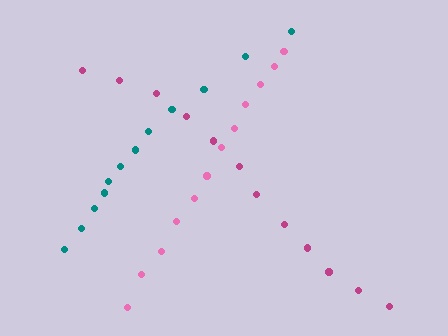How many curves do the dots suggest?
There are 3 distinct paths.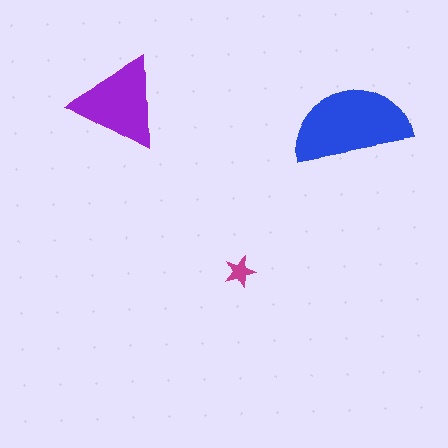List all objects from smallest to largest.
The magenta star, the purple triangle, the blue semicircle.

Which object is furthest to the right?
The blue semicircle is rightmost.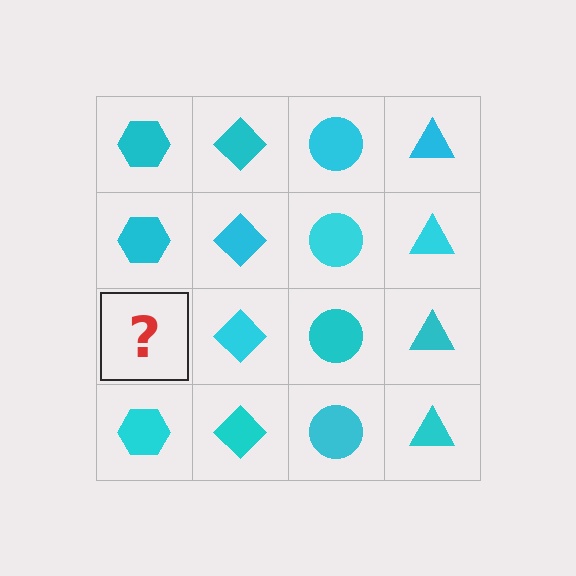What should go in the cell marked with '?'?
The missing cell should contain a cyan hexagon.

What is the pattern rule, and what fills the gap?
The rule is that each column has a consistent shape. The gap should be filled with a cyan hexagon.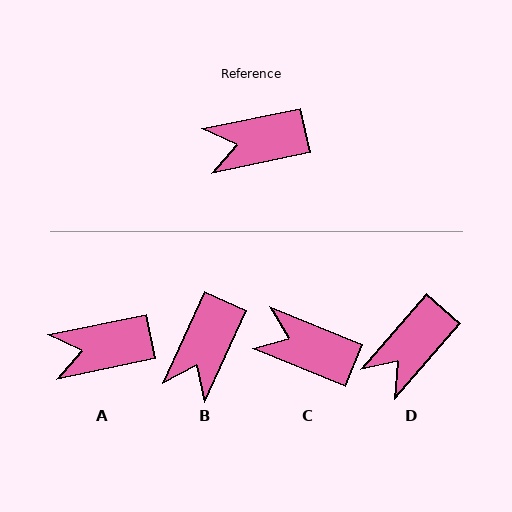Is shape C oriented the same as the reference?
No, it is off by about 34 degrees.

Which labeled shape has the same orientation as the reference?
A.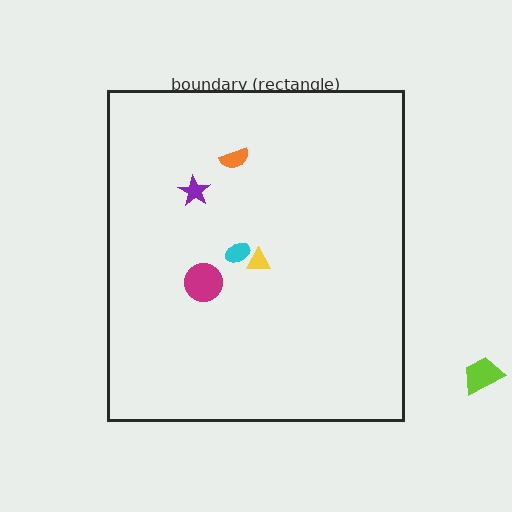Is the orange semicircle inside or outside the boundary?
Inside.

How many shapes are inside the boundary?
5 inside, 1 outside.